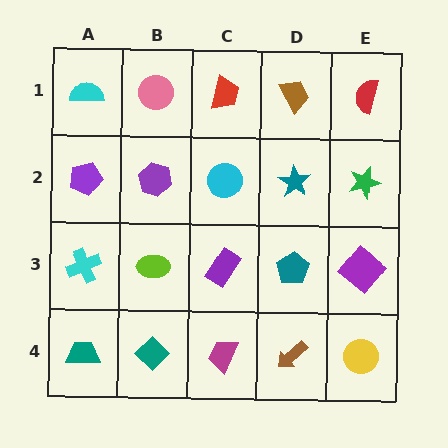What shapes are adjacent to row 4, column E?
A purple diamond (row 3, column E), a brown arrow (row 4, column D).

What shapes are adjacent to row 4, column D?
A teal pentagon (row 3, column D), a magenta trapezoid (row 4, column C), a yellow circle (row 4, column E).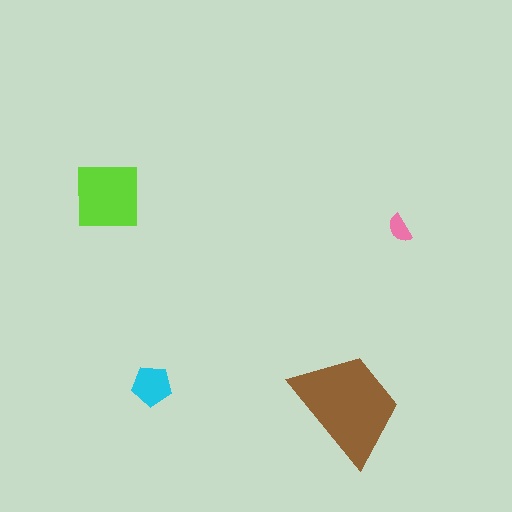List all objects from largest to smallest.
The brown trapezoid, the lime square, the cyan pentagon, the pink semicircle.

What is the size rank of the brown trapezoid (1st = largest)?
1st.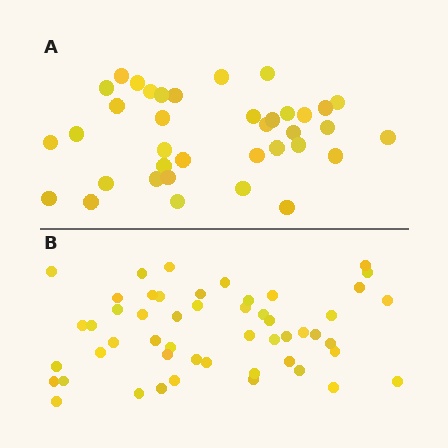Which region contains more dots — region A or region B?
Region B (the bottom region) has more dots.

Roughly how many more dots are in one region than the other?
Region B has approximately 15 more dots than region A.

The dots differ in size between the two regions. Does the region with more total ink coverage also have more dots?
No. Region A has more total ink coverage because its dots are larger, but region B actually contains more individual dots. Total area can be misleading — the number of items is what matters here.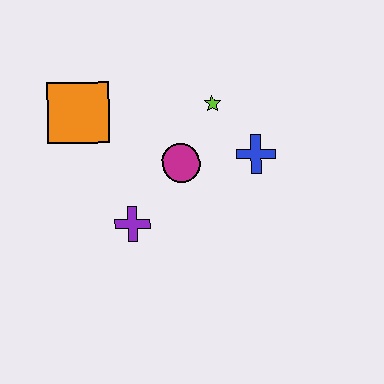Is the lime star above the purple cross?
Yes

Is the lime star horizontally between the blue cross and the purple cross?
Yes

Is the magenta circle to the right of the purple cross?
Yes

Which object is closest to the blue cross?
The lime star is closest to the blue cross.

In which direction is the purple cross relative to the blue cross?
The purple cross is to the left of the blue cross.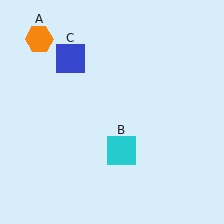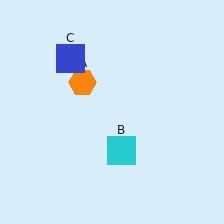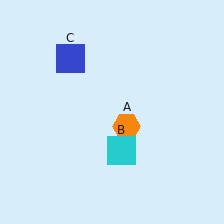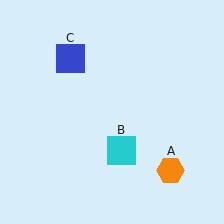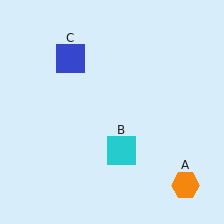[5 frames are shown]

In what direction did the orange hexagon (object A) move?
The orange hexagon (object A) moved down and to the right.